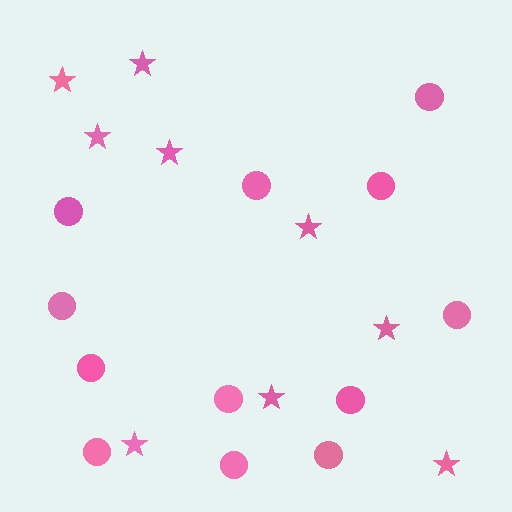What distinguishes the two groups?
There are 2 groups: one group of circles (12) and one group of stars (9).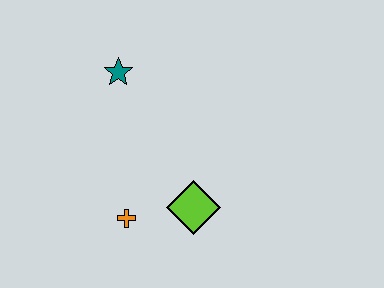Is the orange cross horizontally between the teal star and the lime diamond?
Yes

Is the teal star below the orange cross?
No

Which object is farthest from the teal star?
The lime diamond is farthest from the teal star.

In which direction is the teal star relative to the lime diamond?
The teal star is above the lime diamond.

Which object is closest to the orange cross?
The lime diamond is closest to the orange cross.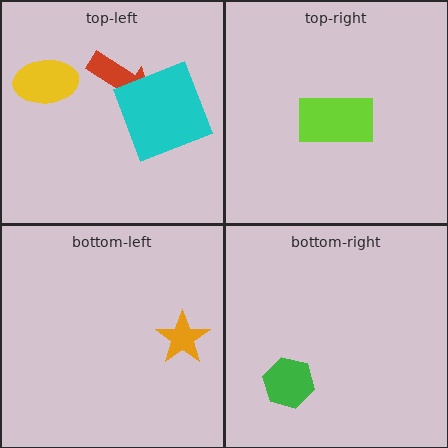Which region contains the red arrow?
The top-left region.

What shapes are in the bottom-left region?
The orange star.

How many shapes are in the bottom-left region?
1.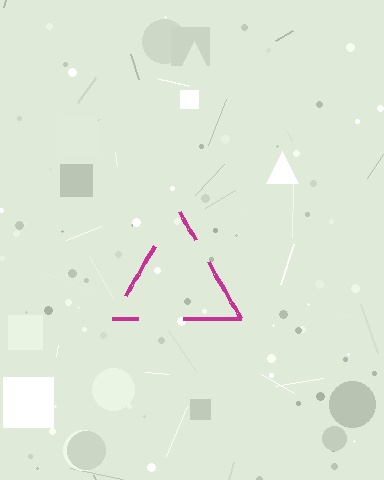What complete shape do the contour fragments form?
The contour fragments form a triangle.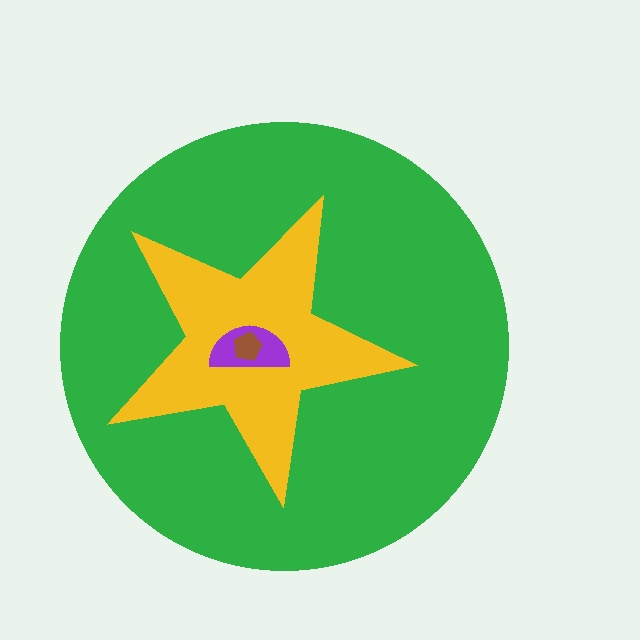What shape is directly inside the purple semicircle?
The brown pentagon.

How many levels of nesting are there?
4.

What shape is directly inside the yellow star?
The purple semicircle.